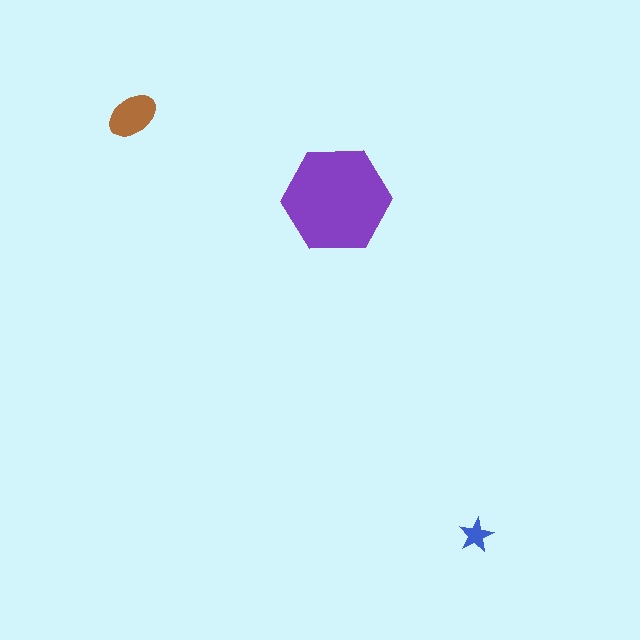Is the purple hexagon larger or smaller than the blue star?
Larger.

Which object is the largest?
The purple hexagon.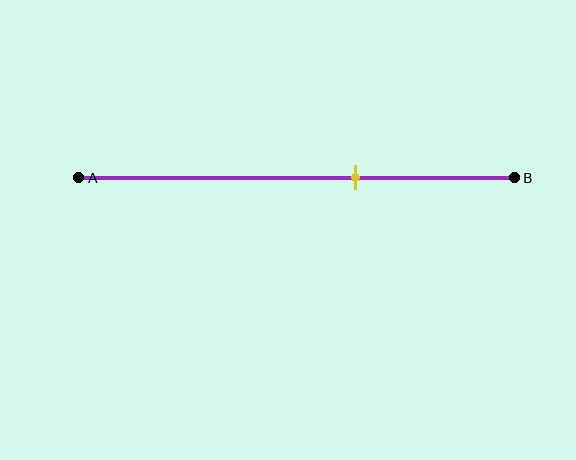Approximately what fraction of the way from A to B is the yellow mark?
The yellow mark is approximately 65% of the way from A to B.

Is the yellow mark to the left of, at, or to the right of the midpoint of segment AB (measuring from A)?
The yellow mark is to the right of the midpoint of segment AB.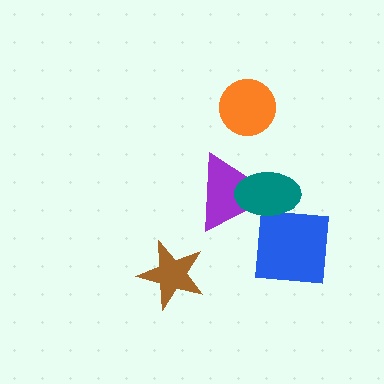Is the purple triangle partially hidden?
Yes, it is partially covered by another shape.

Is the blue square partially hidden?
Yes, it is partially covered by another shape.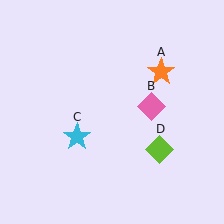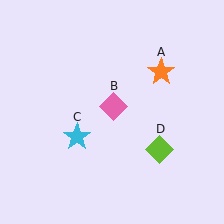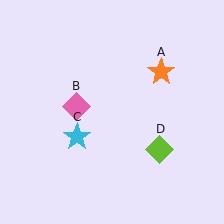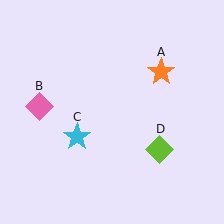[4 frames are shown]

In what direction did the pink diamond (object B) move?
The pink diamond (object B) moved left.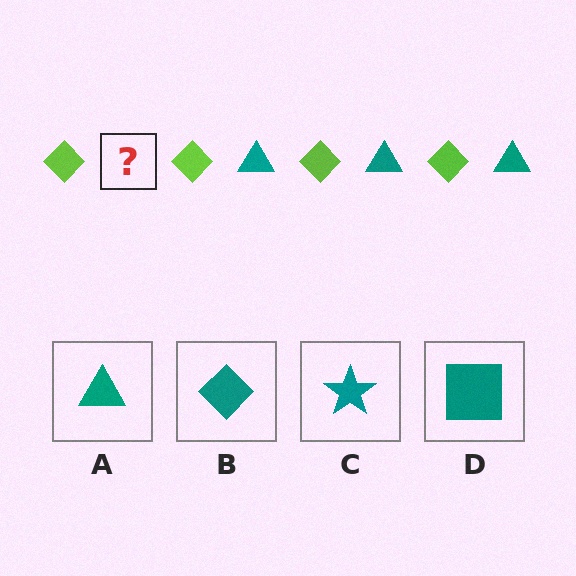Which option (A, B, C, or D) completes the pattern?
A.